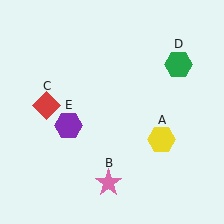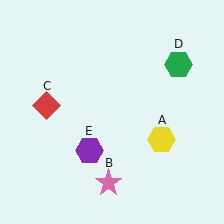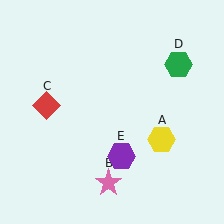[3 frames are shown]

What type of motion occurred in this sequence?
The purple hexagon (object E) rotated counterclockwise around the center of the scene.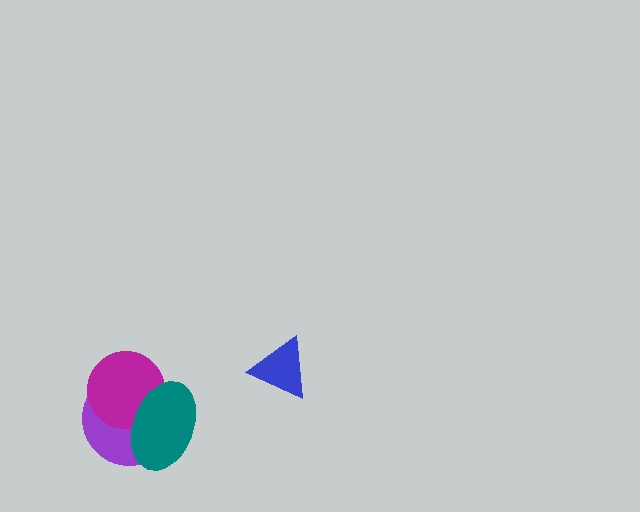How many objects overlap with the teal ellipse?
2 objects overlap with the teal ellipse.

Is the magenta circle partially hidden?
Yes, it is partially covered by another shape.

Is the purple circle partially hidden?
Yes, it is partially covered by another shape.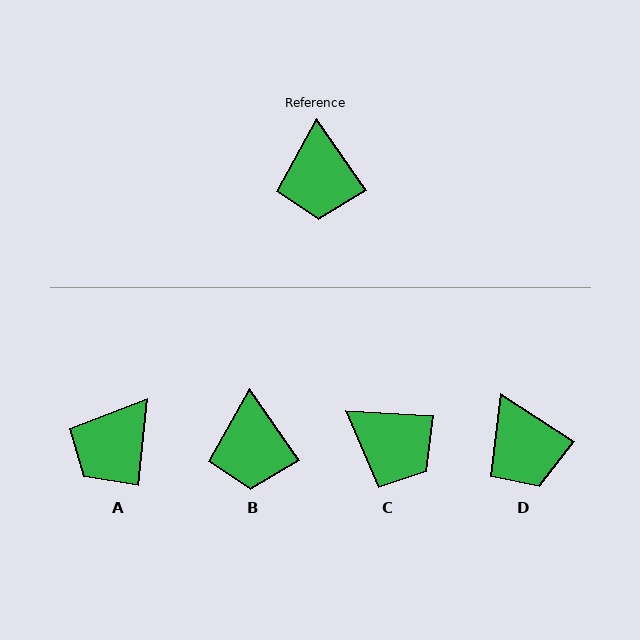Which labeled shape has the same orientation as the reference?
B.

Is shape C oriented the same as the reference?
No, it is off by about 52 degrees.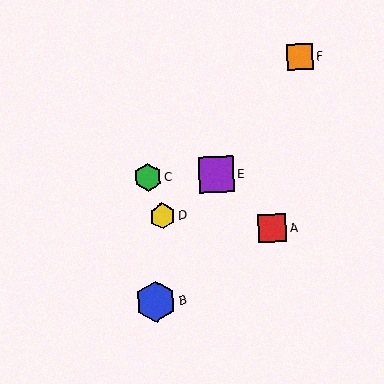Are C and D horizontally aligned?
No, C is at y≈177 and D is at y≈216.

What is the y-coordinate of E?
Object E is at y≈174.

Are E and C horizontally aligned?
Yes, both are at y≈174.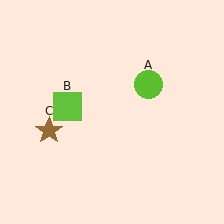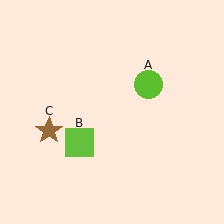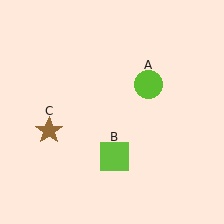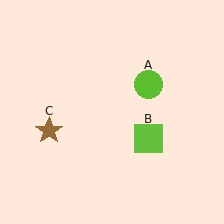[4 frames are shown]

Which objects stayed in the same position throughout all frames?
Lime circle (object A) and brown star (object C) remained stationary.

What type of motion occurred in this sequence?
The lime square (object B) rotated counterclockwise around the center of the scene.